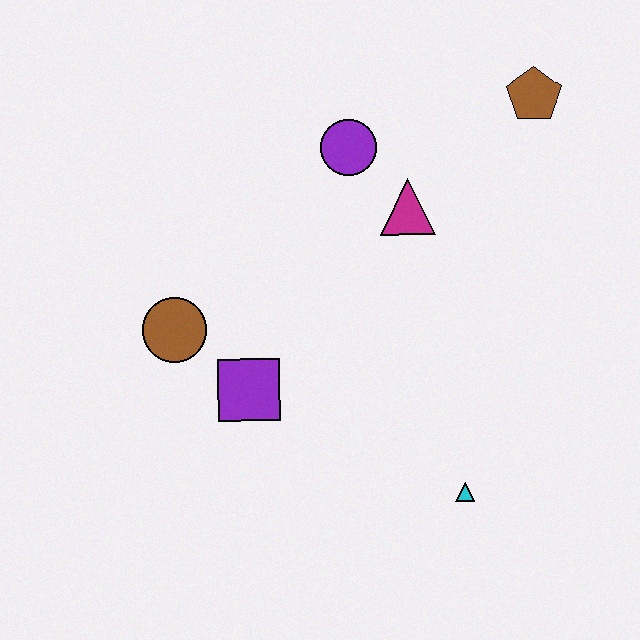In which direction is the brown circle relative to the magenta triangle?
The brown circle is to the left of the magenta triangle.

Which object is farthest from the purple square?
The brown pentagon is farthest from the purple square.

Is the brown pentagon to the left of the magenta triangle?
No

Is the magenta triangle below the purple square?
No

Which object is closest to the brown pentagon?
The magenta triangle is closest to the brown pentagon.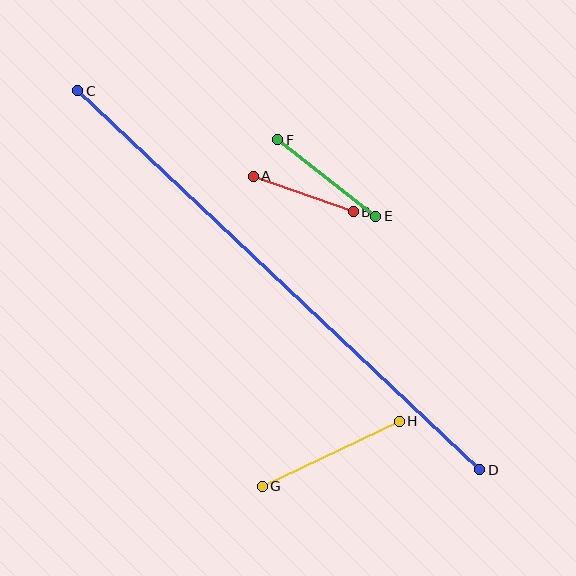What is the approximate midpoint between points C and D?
The midpoint is at approximately (279, 280) pixels.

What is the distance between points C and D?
The distance is approximately 553 pixels.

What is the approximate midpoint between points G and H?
The midpoint is at approximately (331, 454) pixels.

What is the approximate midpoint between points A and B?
The midpoint is at approximately (303, 194) pixels.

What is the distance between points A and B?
The distance is approximately 106 pixels.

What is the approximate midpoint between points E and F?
The midpoint is at approximately (327, 178) pixels.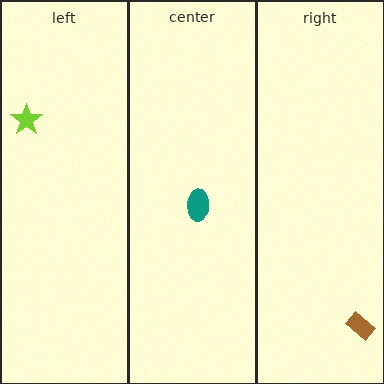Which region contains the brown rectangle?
The right region.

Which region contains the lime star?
The left region.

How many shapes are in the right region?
1.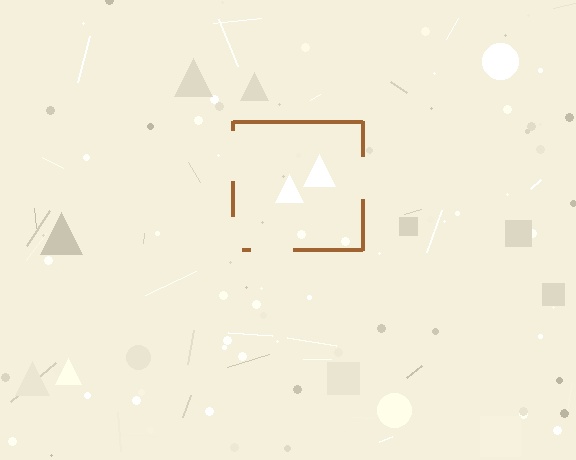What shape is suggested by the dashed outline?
The dashed outline suggests a square.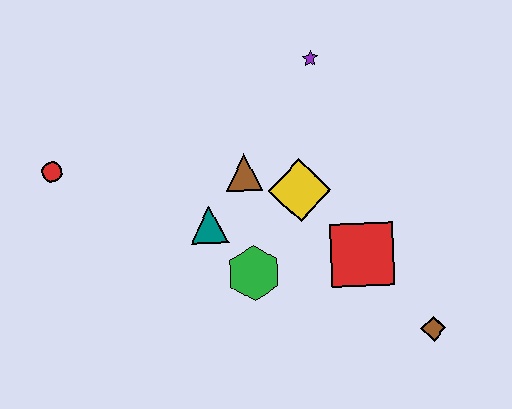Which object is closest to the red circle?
The teal triangle is closest to the red circle.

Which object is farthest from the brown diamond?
The red circle is farthest from the brown diamond.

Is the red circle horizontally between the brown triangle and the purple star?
No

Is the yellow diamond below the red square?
No